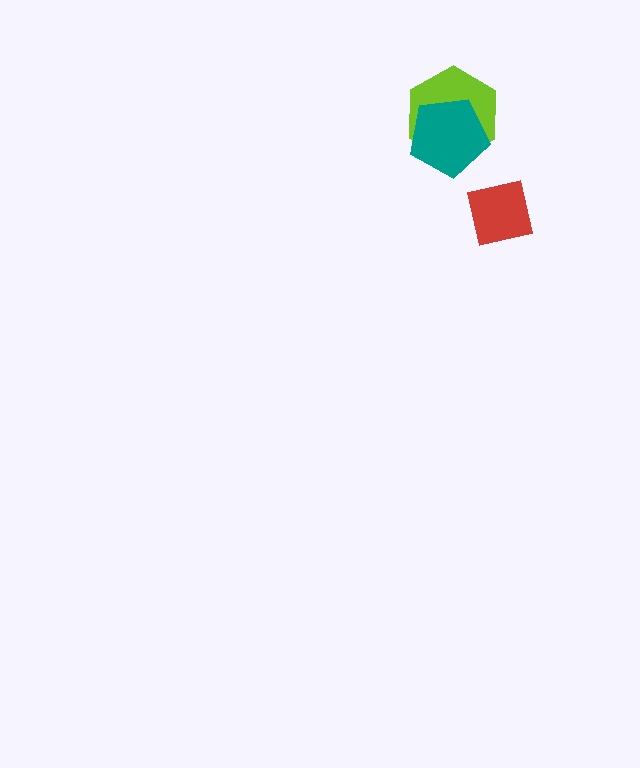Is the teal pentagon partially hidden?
No, no other shape covers it.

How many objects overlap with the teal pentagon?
1 object overlaps with the teal pentagon.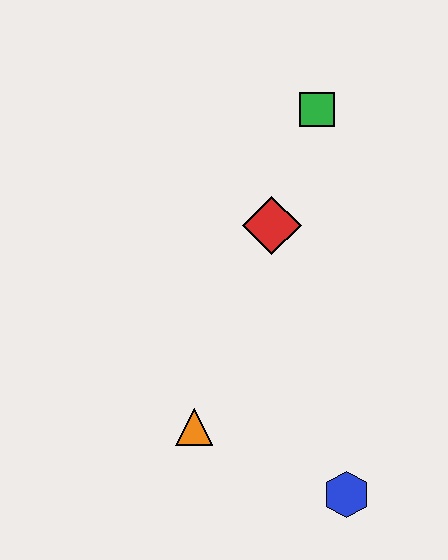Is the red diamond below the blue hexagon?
No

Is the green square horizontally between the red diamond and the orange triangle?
No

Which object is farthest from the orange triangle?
The green square is farthest from the orange triangle.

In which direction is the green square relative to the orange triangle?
The green square is above the orange triangle.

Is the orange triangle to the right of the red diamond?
No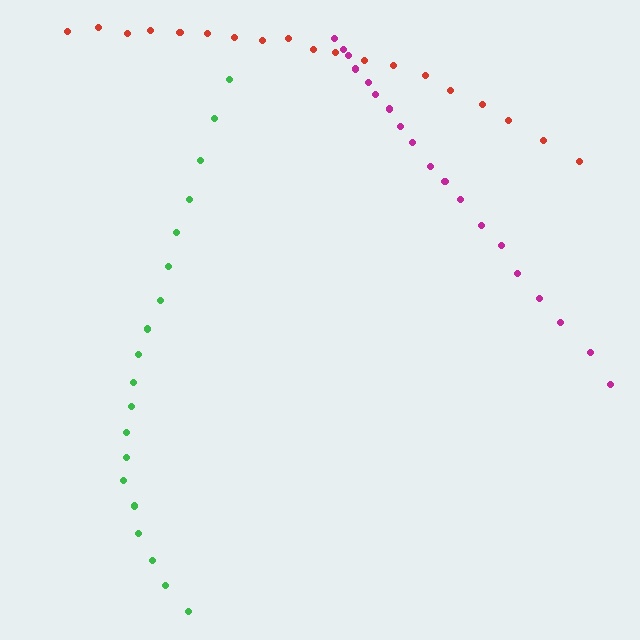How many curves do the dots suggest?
There are 3 distinct paths.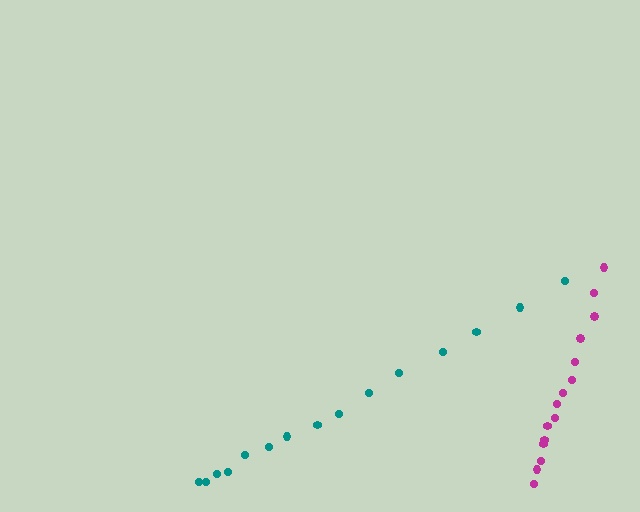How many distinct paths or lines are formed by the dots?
There are 2 distinct paths.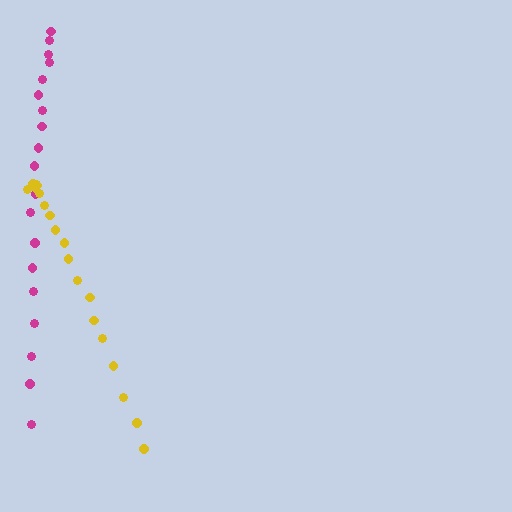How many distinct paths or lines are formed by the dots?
There are 2 distinct paths.